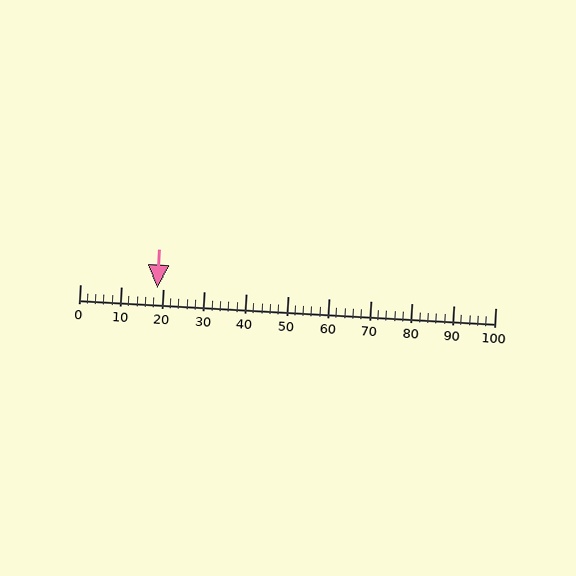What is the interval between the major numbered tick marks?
The major tick marks are spaced 10 units apart.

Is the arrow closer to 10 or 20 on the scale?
The arrow is closer to 20.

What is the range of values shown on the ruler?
The ruler shows values from 0 to 100.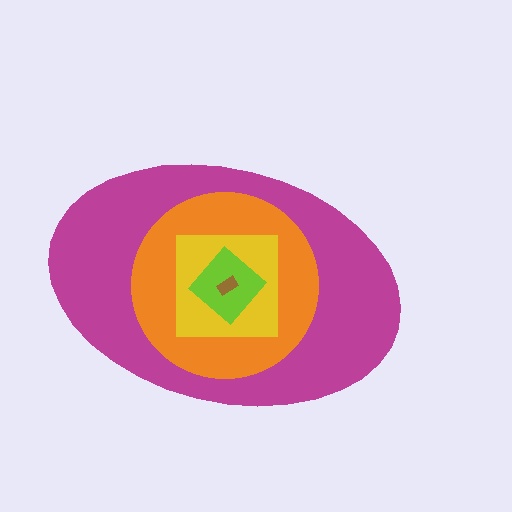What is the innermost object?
The brown rectangle.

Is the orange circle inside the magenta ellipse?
Yes.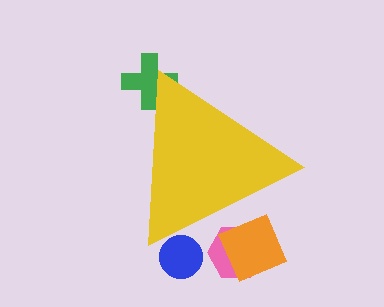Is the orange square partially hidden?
Yes, the orange square is partially hidden behind the yellow triangle.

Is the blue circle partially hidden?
Yes, the blue circle is partially hidden behind the yellow triangle.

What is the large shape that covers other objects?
A yellow triangle.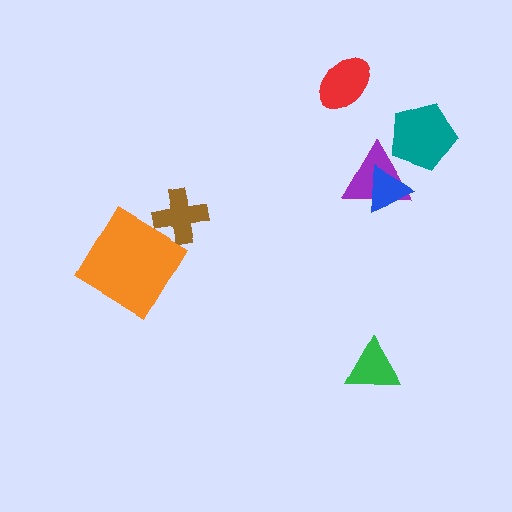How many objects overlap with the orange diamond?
0 objects overlap with the orange diamond.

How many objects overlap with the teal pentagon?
1 object overlaps with the teal pentagon.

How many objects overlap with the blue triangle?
1 object overlaps with the blue triangle.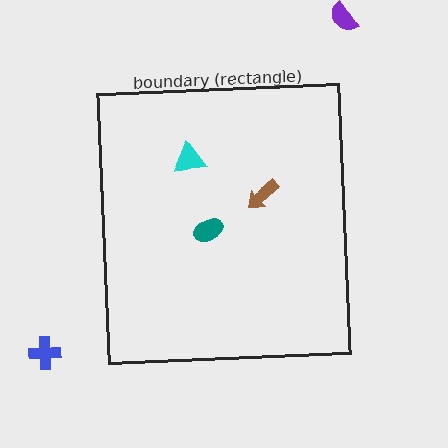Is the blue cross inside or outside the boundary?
Outside.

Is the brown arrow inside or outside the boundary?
Inside.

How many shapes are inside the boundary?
3 inside, 2 outside.